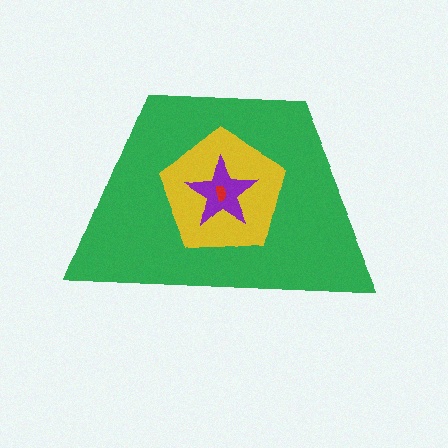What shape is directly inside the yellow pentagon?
The purple star.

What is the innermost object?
The red semicircle.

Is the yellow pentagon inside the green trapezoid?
Yes.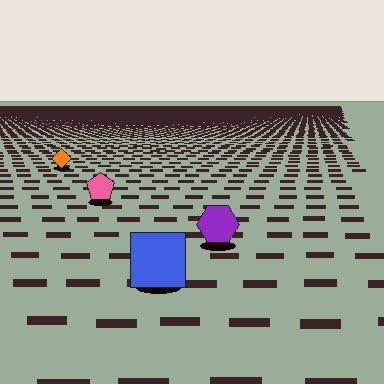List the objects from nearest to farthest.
From nearest to farthest: the blue square, the purple hexagon, the pink pentagon, the orange diamond.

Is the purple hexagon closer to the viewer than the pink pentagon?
Yes. The purple hexagon is closer — you can tell from the texture gradient: the ground texture is coarser near it.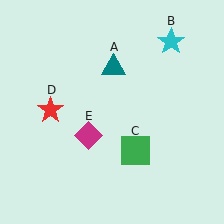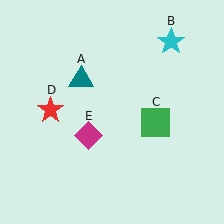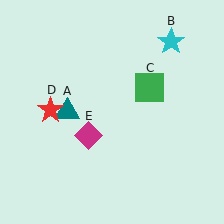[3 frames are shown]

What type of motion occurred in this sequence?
The teal triangle (object A), green square (object C) rotated counterclockwise around the center of the scene.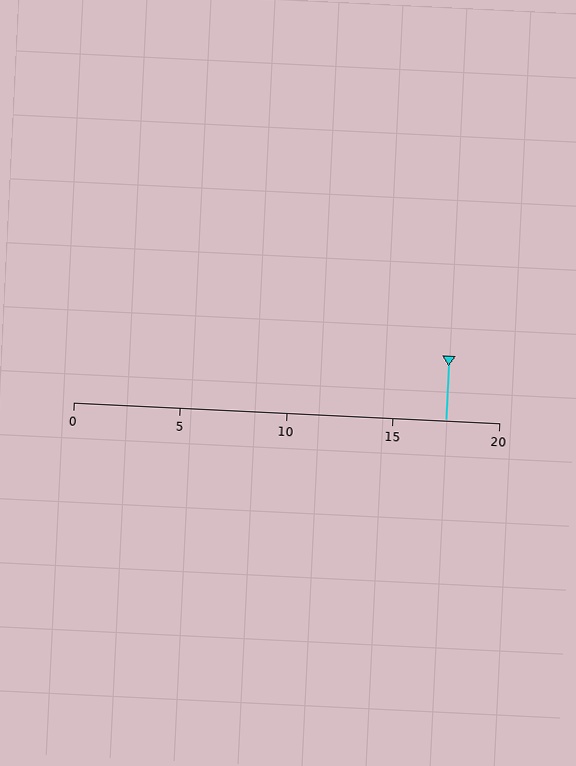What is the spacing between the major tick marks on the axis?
The major ticks are spaced 5 apart.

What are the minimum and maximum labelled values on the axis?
The axis runs from 0 to 20.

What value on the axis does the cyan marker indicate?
The marker indicates approximately 17.5.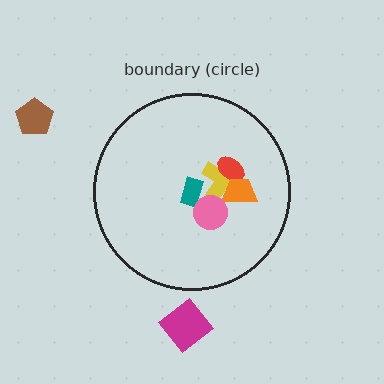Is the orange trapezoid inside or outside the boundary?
Inside.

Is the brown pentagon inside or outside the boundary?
Outside.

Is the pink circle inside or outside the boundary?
Inside.